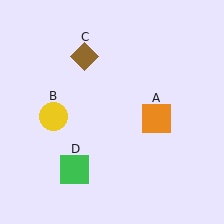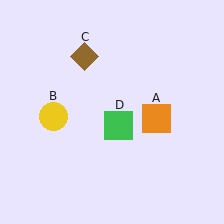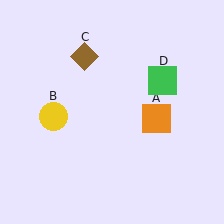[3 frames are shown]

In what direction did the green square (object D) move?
The green square (object D) moved up and to the right.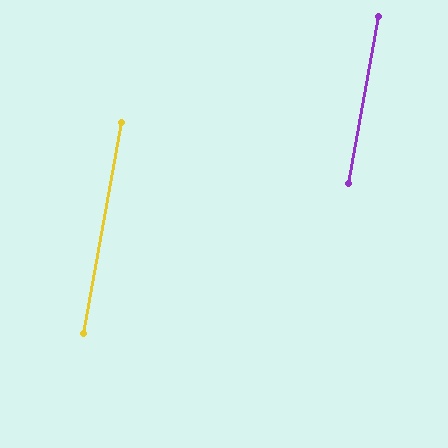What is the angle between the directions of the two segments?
Approximately 0 degrees.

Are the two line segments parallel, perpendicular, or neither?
Parallel — their directions differ by only 0.1°.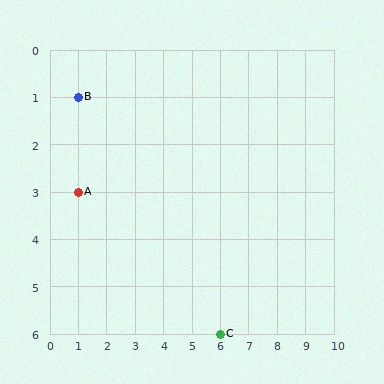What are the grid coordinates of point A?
Point A is at grid coordinates (1, 3).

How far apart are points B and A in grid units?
Points B and A are 2 rows apart.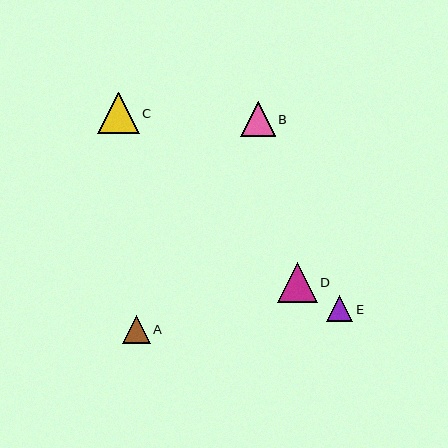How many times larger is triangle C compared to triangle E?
Triangle C is approximately 1.6 times the size of triangle E.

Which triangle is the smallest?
Triangle E is the smallest with a size of approximately 26 pixels.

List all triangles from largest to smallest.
From largest to smallest: C, D, B, A, E.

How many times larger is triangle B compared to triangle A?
Triangle B is approximately 1.2 times the size of triangle A.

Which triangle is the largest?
Triangle C is the largest with a size of approximately 41 pixels.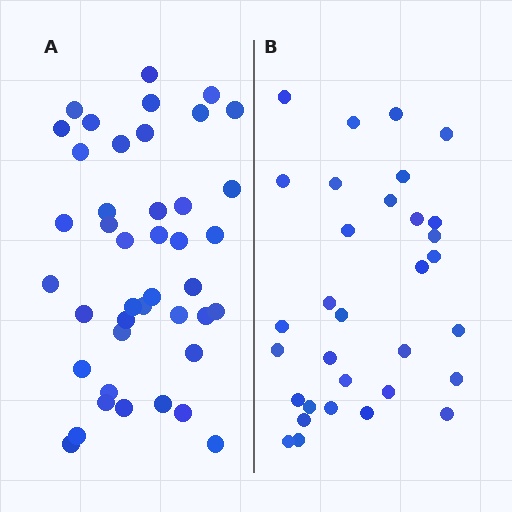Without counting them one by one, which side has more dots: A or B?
Region A (the left region) has more dots.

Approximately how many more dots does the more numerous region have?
Region A has roughly 10 or so more dots than region B.